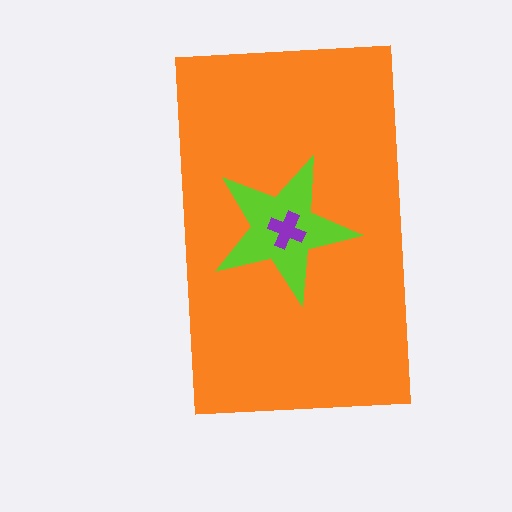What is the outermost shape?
The orange rectangle.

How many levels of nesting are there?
3.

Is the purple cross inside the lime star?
Yes.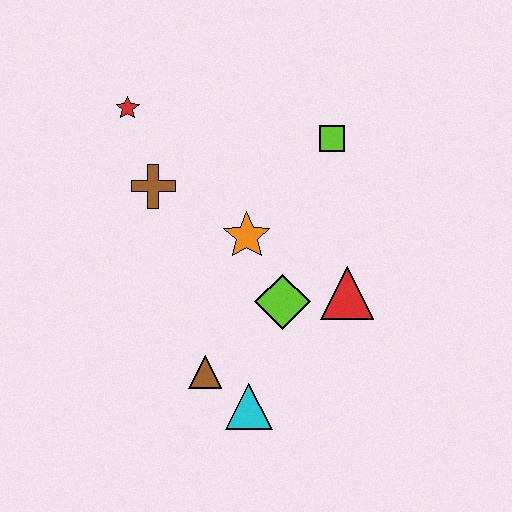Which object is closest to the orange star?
The lime diamond is closest to the orange star.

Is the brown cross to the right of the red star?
Yes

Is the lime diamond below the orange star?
Yes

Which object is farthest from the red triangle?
The red star is farthest from the red triangle.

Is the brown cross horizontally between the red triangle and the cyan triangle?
No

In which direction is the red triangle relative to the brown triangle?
The red triangle is to the right of the brown triangle.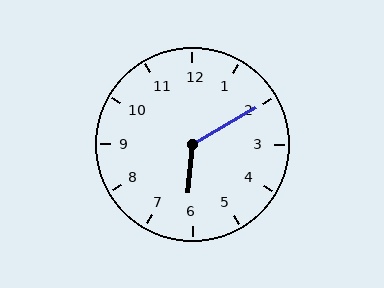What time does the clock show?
6:10.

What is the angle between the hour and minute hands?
Approximately 125 degrees.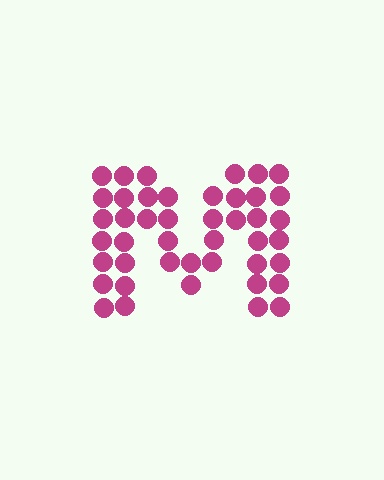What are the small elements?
The small elements are circles.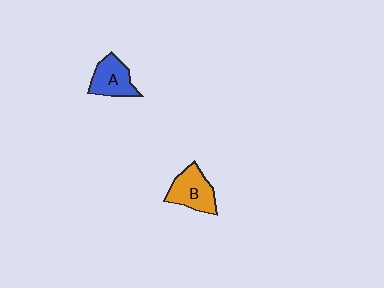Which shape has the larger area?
Shape B (orange).